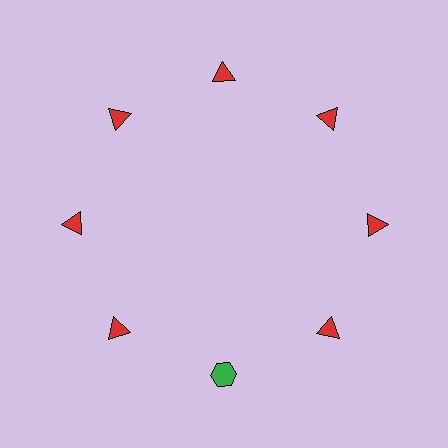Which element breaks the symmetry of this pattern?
The green hexagon at roughly the 6 o'clock position breaks the symmetry. All other shapes are red triangles.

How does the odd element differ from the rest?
It differs in both color (green instead of red) and shape (hexagon instead of triangle).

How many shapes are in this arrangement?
There are 8 shapes arranged in a ring pattern.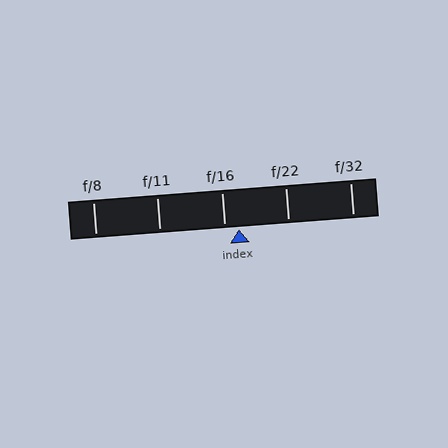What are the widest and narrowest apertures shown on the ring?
The widest aperture shown is f/8 and the narrowest is f/32.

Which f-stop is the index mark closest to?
The index mark is closest to f/16.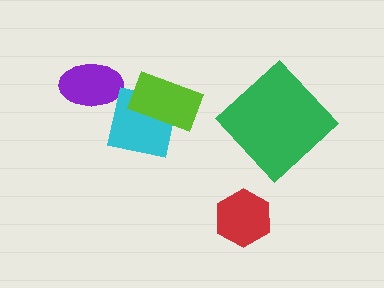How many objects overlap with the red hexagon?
0 objects overlap with the red hexagon.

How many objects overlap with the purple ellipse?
0 objects overlap with the purple ellipse.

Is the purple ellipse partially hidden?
No, no other shape covers it.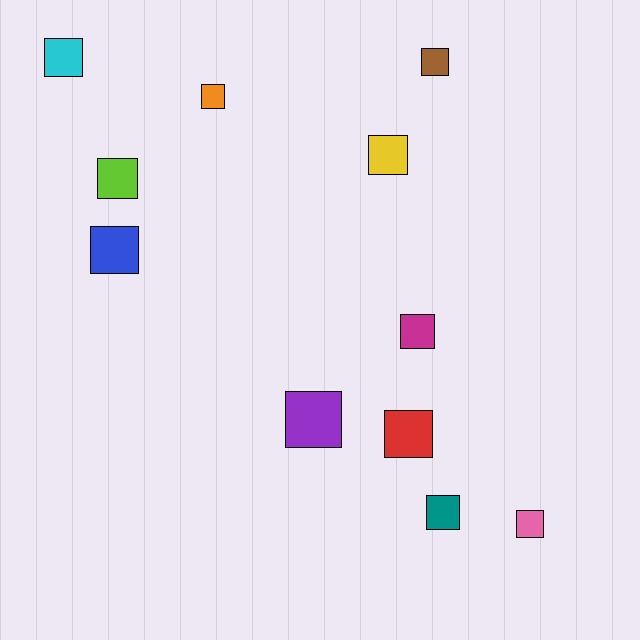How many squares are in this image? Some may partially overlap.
There are 11 squares.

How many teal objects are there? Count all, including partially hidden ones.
There is 1 teal object.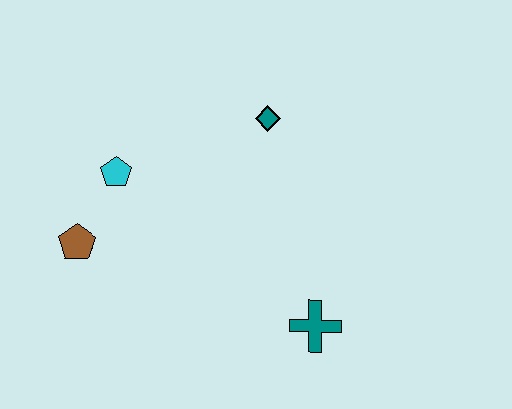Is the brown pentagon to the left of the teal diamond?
Yes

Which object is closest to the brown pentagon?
The cyan pentagon is closest to the brown pentagon.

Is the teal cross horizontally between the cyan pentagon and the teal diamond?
No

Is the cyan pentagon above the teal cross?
Yes